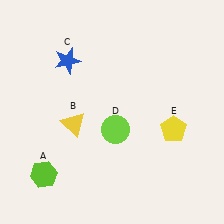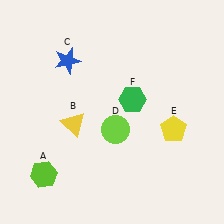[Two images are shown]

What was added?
A green hexagon (F) was added in Image 2.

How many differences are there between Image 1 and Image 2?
There is 1 difference between the two images.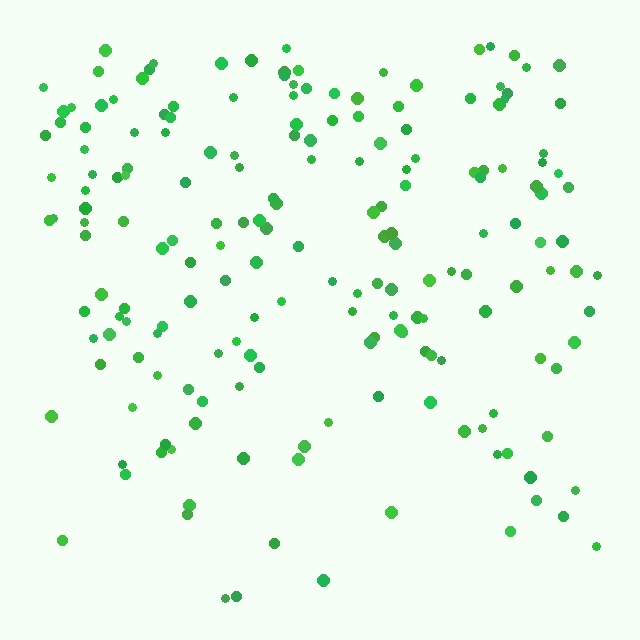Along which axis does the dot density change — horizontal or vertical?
Vertical.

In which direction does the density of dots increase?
From bottom to top, with the top side densest.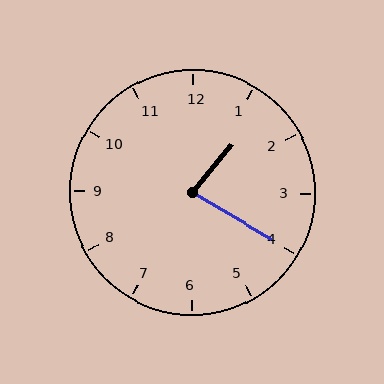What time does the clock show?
1:20.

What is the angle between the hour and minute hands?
Approximately 80 degrees.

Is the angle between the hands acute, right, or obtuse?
It is acute.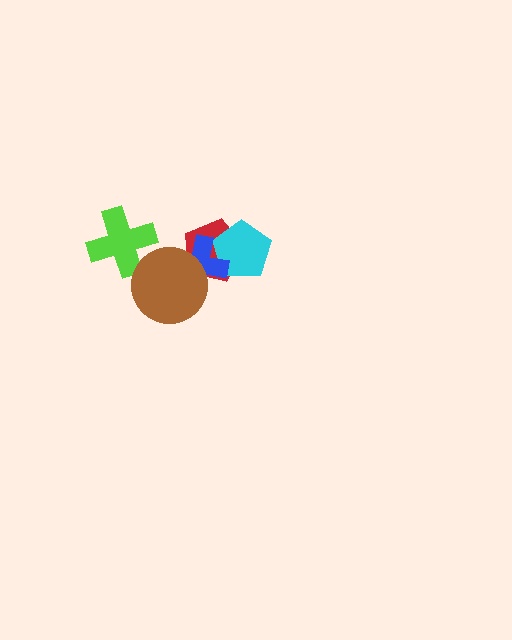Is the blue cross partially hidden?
Yes, it is partially covered by another shape.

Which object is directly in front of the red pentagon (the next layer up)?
The cyan pentagon is directly in front of the red pentagon.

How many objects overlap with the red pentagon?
3 objects overlap with the red pentagon.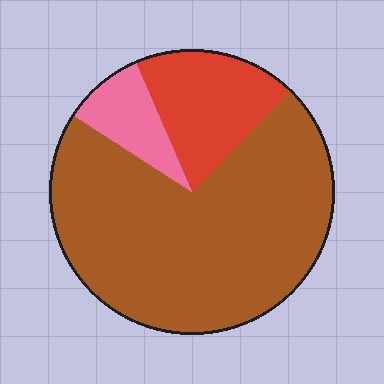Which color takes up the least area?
Pink, at roughly 10%.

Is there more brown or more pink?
Brown.